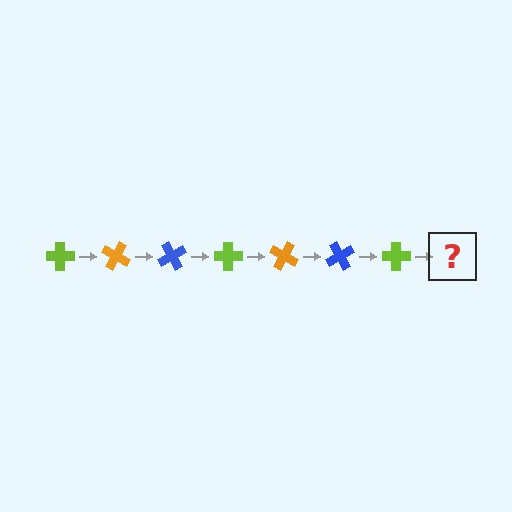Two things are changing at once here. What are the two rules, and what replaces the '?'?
The two rules are that it rotates 30 degrees each step and the color cycles through lime, orange, and blue. The '?' should be an orange cross, rotated 210 degrees from the start.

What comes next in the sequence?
The next element should be an orange cross, rotated 210 degrees from the start.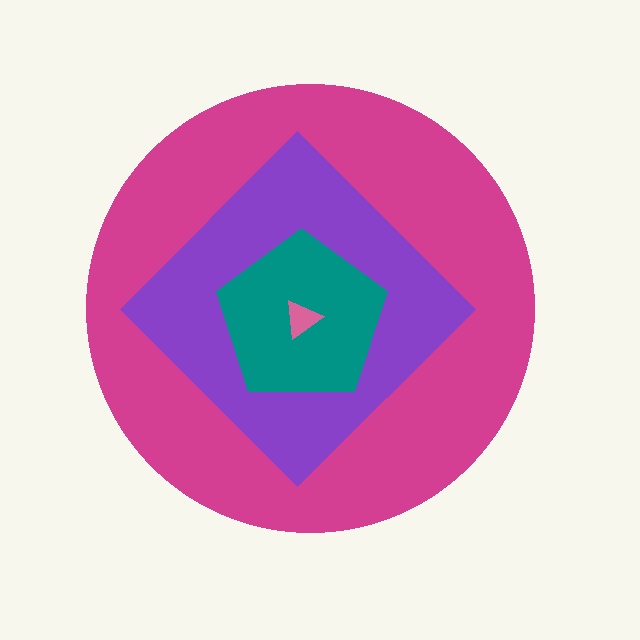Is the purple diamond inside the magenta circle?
Yes.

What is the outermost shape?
The magenta circle.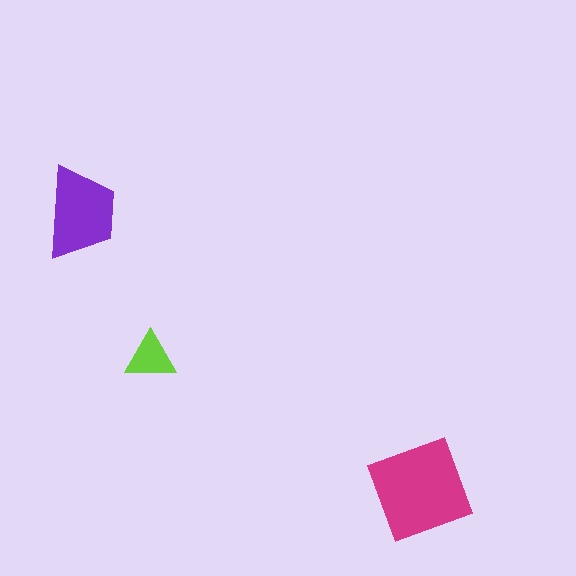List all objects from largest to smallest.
The magenta square, the purple trapezoid, the lime triangle.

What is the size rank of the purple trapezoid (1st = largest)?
2nd.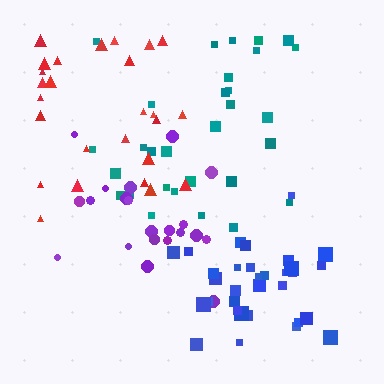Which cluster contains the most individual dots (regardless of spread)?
Blue (32).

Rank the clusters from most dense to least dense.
blue, purple, teal, red.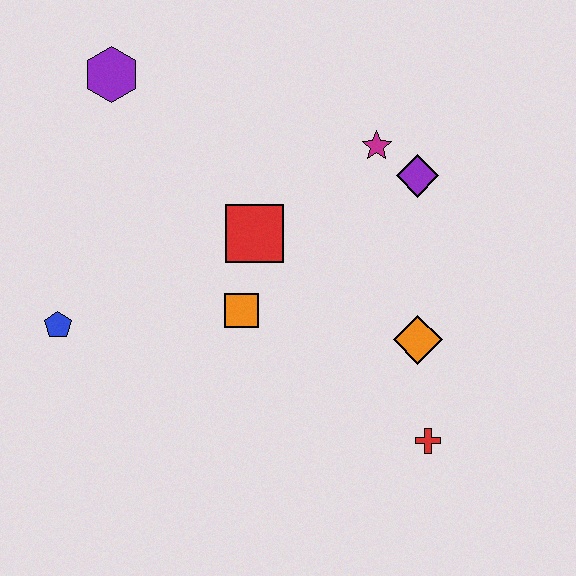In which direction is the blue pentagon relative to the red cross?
The blue pentagon is to the left of the red cross.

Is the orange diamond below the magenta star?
Yes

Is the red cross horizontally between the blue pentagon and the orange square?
No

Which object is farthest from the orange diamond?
The purple hexagon is farthest from the orange diamond.